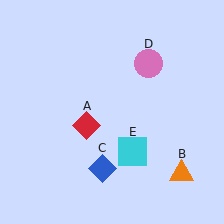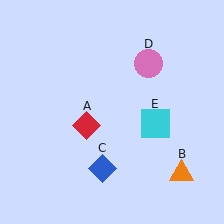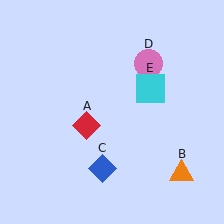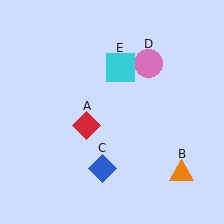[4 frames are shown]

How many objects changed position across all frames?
1 object changed position: cyan square (object E).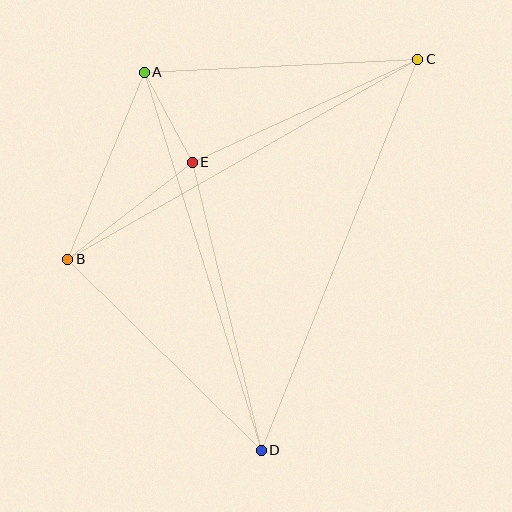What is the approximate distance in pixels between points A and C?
The distance between A and C is approximately 274 pixels.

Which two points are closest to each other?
Points A and E are closest to each other.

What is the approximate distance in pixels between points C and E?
The distance between C and E is approximately 248 pixels.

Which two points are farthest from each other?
Points C and D are farthest from each other.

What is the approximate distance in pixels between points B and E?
The distance between B and E is approximately 158 pixels.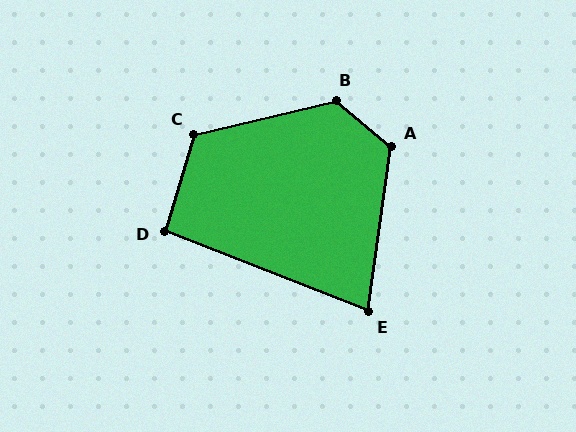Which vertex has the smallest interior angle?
E, at approximately 77 degrees.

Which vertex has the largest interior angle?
B, at approximately 127 degrees.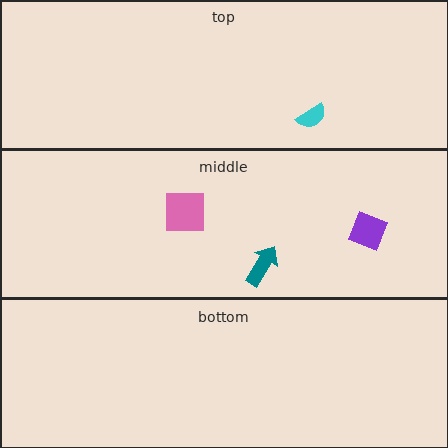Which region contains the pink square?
The middle region.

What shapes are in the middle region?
The purple diamond, the teal arrow, the pink square.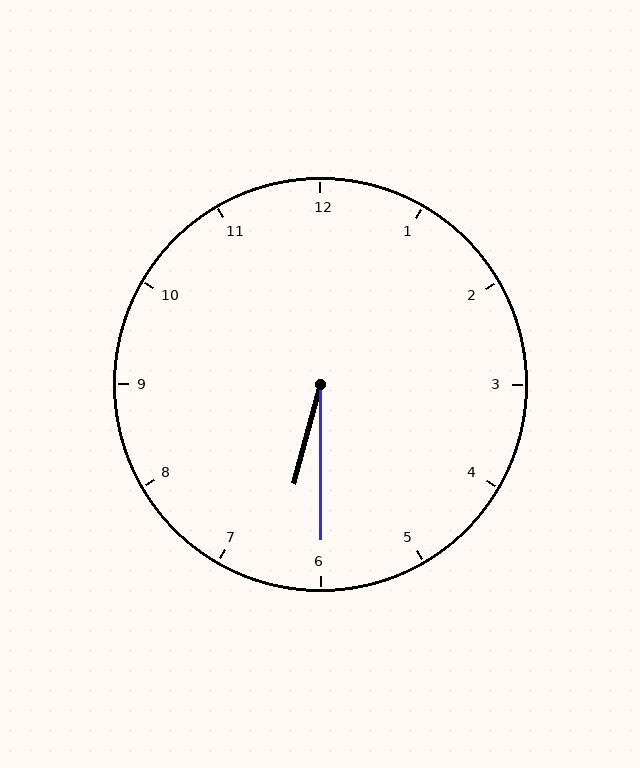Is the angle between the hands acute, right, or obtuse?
It is acute.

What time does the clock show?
6:30.